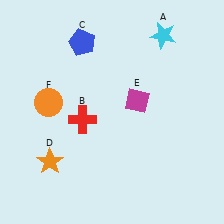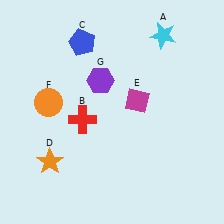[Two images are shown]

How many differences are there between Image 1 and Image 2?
There is 1 difference between the two images.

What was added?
A purple hexagon (G) was added in Image 2.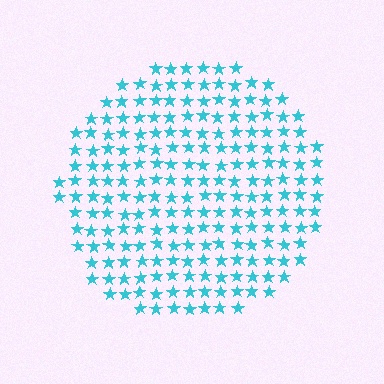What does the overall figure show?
The overall figure shows a circle.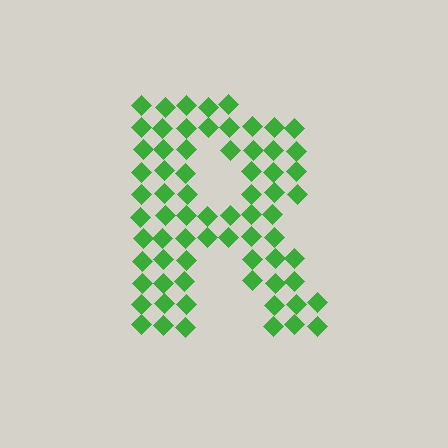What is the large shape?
The large shape is the letter R.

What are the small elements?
The small elements are diamonds.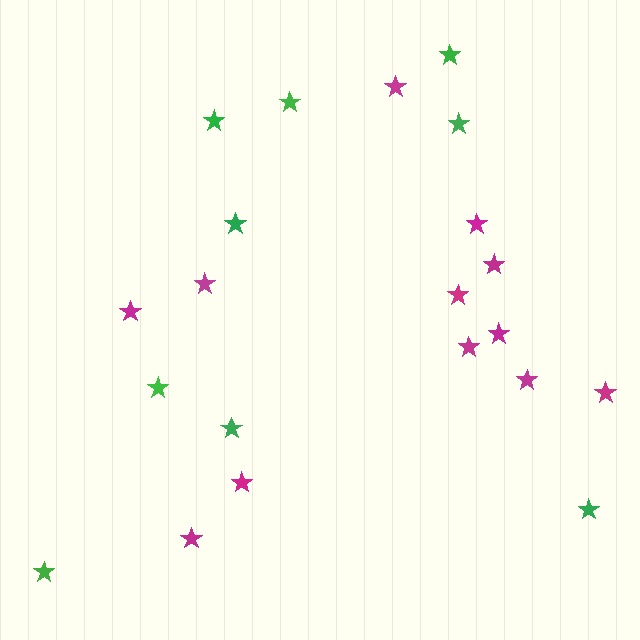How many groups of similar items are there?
There are 2 groups: one group of magenta stars (12) and one group of green stars (9).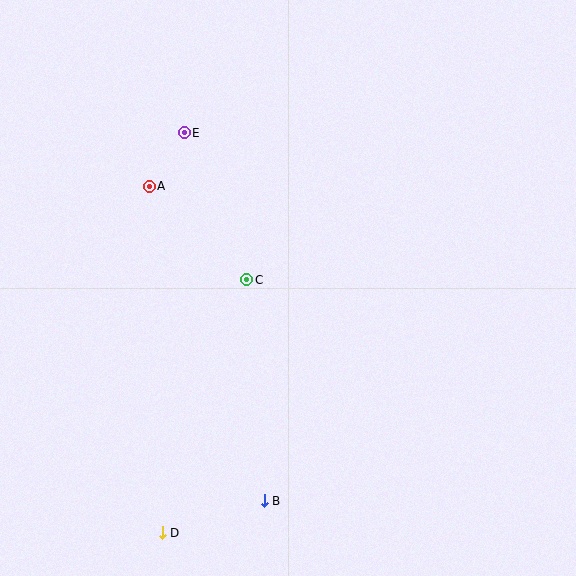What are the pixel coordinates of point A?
Point A is at (149, 186).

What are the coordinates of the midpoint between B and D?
The midpoint between B and D is at (213, 517).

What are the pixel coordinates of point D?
Point D is at (162, 533).